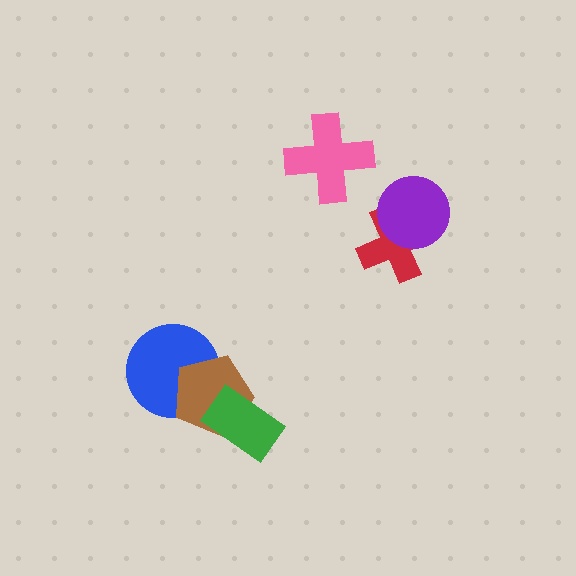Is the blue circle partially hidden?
Yes, it is partially covered by another shape.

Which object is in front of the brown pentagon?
The green rectangle is in front of the brown pentagon.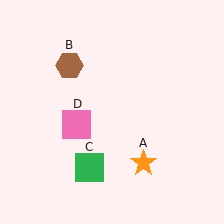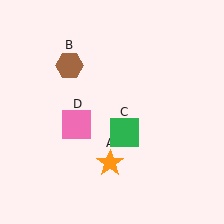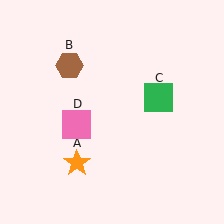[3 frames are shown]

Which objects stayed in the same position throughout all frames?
Brown hexagon (object B) and pink square (object D) remained stationary.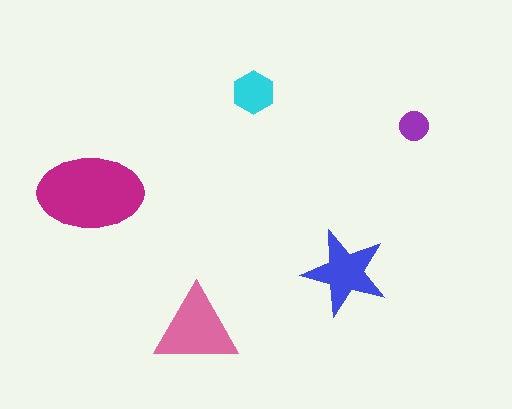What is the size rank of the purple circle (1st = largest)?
5th.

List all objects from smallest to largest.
The purple circle, the cyan hexagon, the blue star, the pink triangle, the magenta ellipse.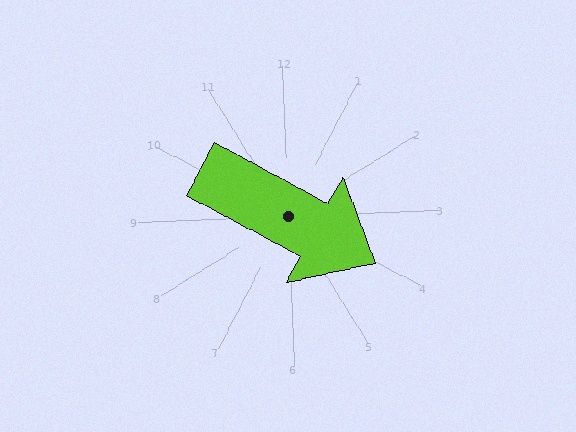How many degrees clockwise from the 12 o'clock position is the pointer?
Approximately 121 degrees.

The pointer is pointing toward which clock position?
Roughly 4 o'clock.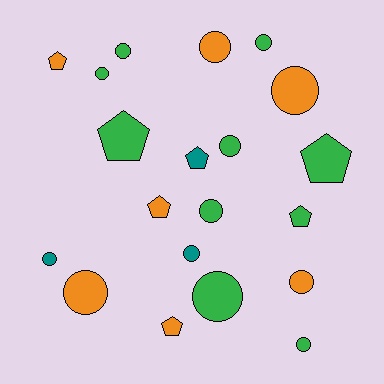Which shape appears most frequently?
Circle, with 13 objects.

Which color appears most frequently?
Green, with 10 objects.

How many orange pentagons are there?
There are 3 orange pentagons.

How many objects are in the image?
There are 20 objects.